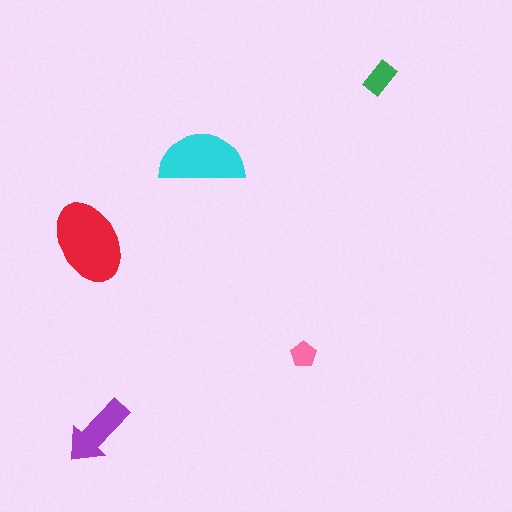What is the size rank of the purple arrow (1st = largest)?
3rd.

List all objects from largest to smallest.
The red ellipse, the cyan semicircle, the purple arrow, the green rectangle, the pink pentagon.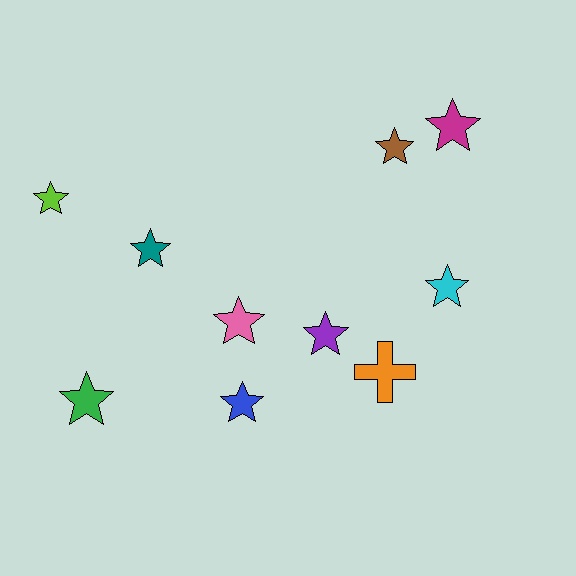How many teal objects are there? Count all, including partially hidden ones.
There is 1 teal object.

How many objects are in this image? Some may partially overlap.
There are 10 objects.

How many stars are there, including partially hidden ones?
There are 9 stars.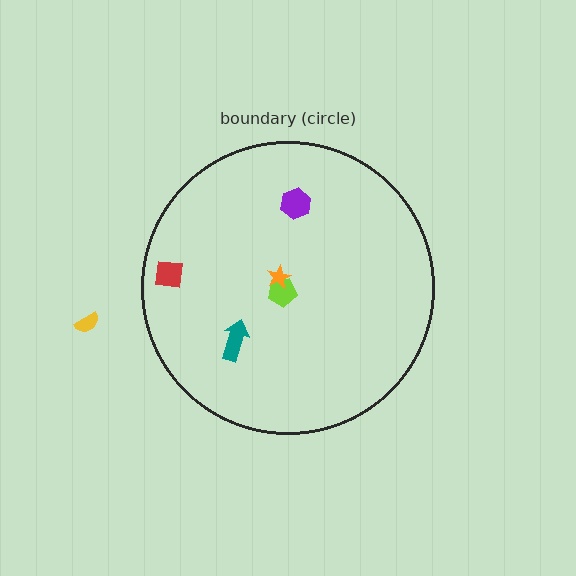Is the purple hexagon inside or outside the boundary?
Inside.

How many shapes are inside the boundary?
5 inside, 1 outside.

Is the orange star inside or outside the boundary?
Inside.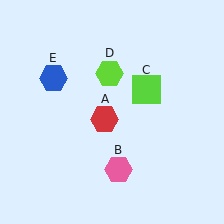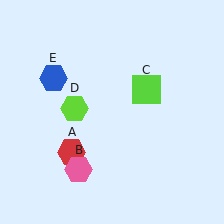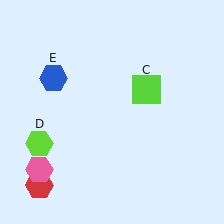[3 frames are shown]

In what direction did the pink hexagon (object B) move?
The pink hexagon (object B) moved left.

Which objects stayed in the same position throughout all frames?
Lime square (object C) and blue hexagon (object E) remained stationary.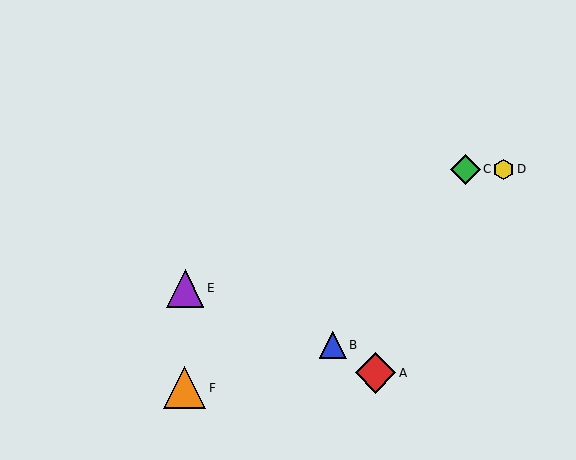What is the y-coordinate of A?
Object A is at y≈373.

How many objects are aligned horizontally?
2 objects (C, D) are aligned horizontally.